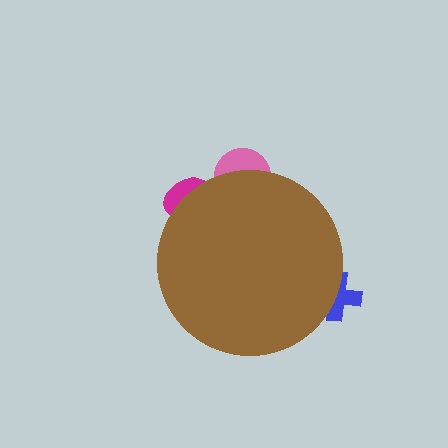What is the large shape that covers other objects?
A brown circle.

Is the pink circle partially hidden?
Yes, the pink circle is partially hidden behind the brown circle.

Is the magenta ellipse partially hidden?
Yes, the magenta ellipse is partially hidden behind the brown circle.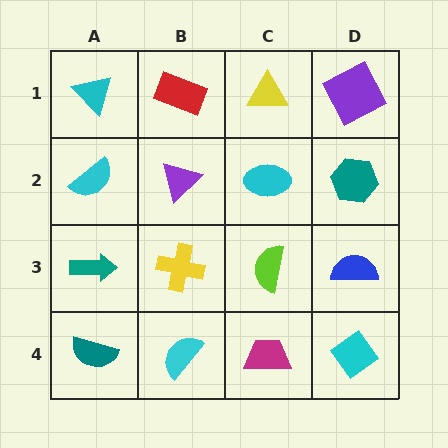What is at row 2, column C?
A cyan ellipse.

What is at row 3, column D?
A blue semicircle.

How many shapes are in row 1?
4 shapes.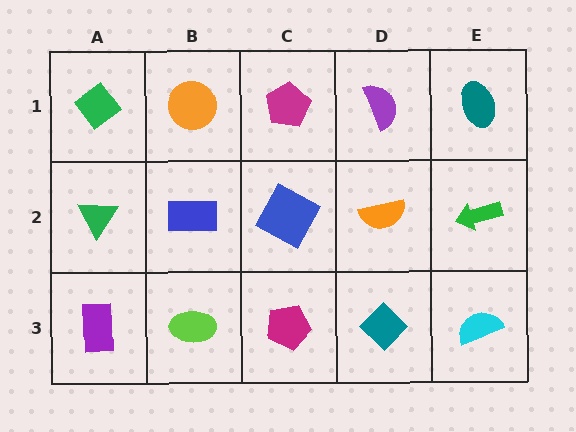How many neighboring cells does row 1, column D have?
3.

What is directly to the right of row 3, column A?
A lime ellipse.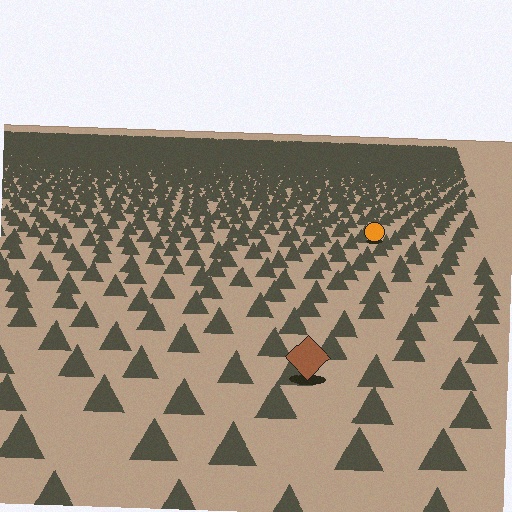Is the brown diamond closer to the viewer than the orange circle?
Yes. The brown diamond is closer — you can tell from the texture gradient: the ground texture is coarser near it.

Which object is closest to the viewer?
The brown diamond is closest. The texture marks near it are larger and more spread out.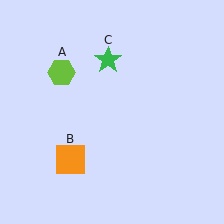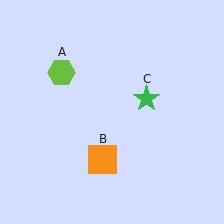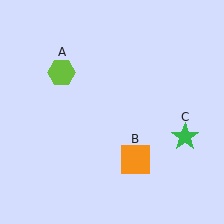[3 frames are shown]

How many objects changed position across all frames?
2 objects changed position: orange square (object B), green star (object C).